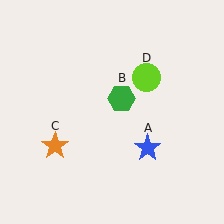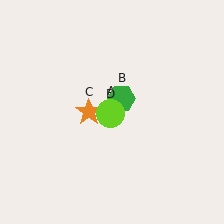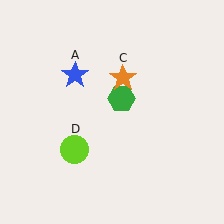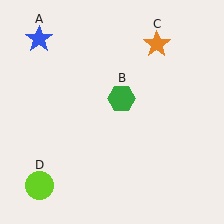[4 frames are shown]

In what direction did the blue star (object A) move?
The blue star (object A) moved up and to the left.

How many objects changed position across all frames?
3 objects changed position: blue star (object A), orange star (object C), lime circle (object D).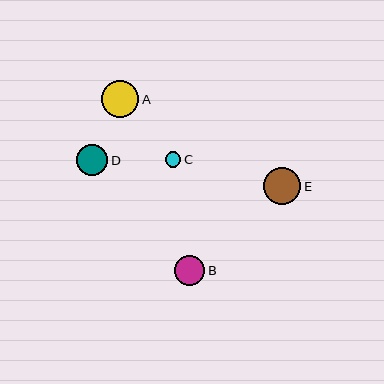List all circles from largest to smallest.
From largest to smallest: A, E, D, B, C.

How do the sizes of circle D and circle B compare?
Circle D and circle B are approximately the same size.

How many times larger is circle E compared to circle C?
Circle E is approximately 2.4 times the size of circle C.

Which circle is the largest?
Circle A is the largest with a size of approximately 37 pixels.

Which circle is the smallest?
Circle C is the smallest with a size of approximately 16 pixels.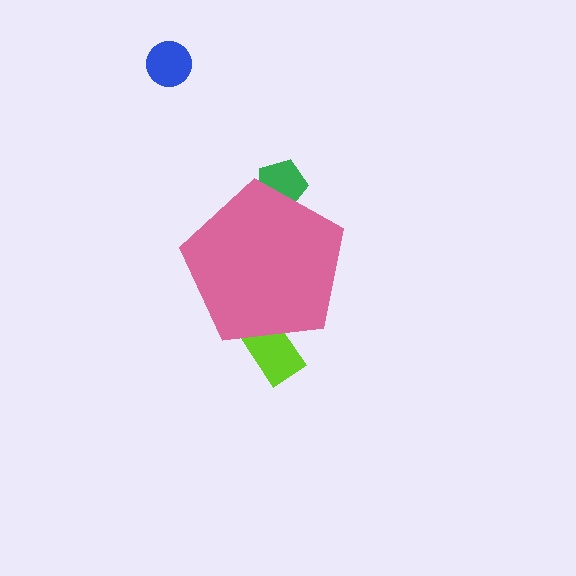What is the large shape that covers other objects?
A pink pentagon.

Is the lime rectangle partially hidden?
Yes, the lime rectangle is partially hidden behind the pink pentagon.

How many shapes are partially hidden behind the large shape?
2 shapes are partially hidden.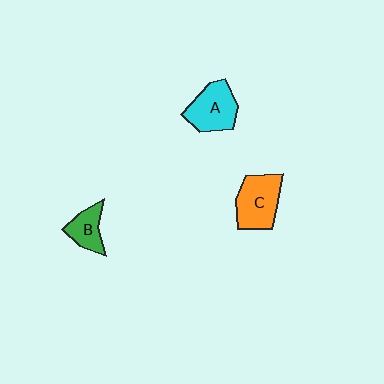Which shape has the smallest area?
Shape B (green).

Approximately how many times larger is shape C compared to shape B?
Approximately 1.6 times.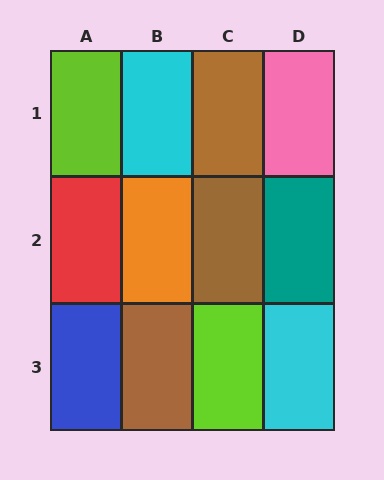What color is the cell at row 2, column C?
Brown.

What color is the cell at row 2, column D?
Teal.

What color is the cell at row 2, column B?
Orange.